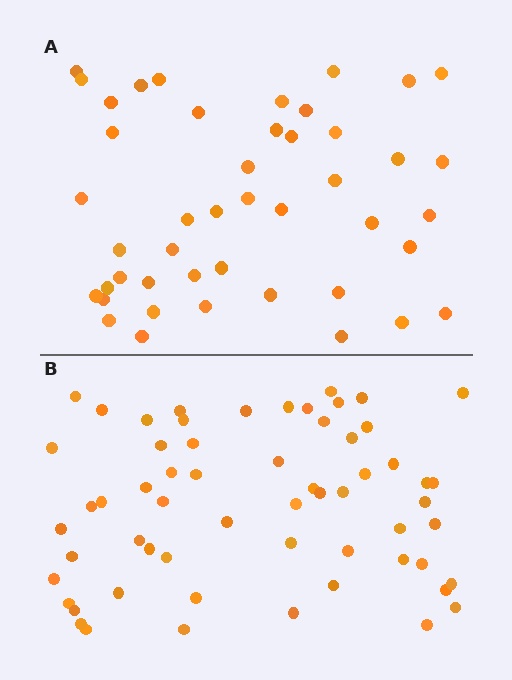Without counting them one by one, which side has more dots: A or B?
Region B (the bottom region) has more dots.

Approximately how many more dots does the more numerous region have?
Region B has approximately 15 more dots than region A.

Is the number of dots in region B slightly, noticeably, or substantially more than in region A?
Region B has noticeably more, but not dramatically so. The ratio is roughly 1.3 to 1.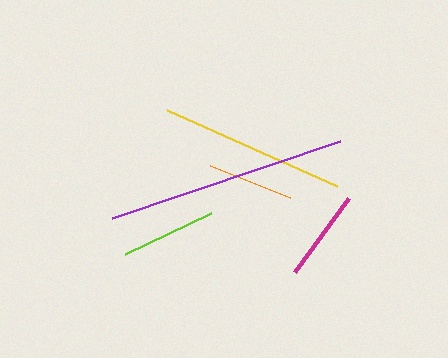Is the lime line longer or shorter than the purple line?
The purple line is longer than the lime line.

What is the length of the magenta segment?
The magenta segment is approximately 92 pixels long.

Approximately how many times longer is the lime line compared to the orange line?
The lime line is approximately 1.1 times the length of the orange line.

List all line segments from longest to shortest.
From longest to shortest: purple, yellow, lime, magenta, orange.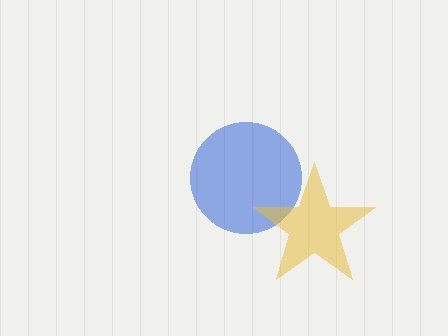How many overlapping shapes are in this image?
There are 2 overlapping shapes in the image.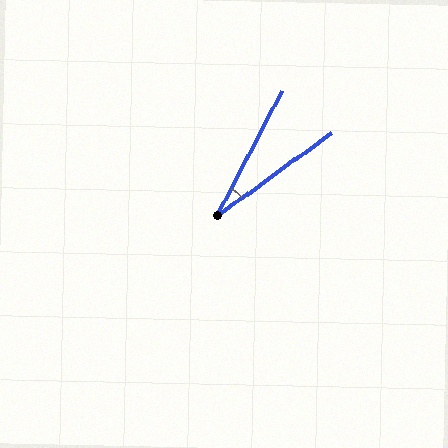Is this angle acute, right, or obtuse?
It is acute.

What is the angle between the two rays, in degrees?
Approximately 27 degrees.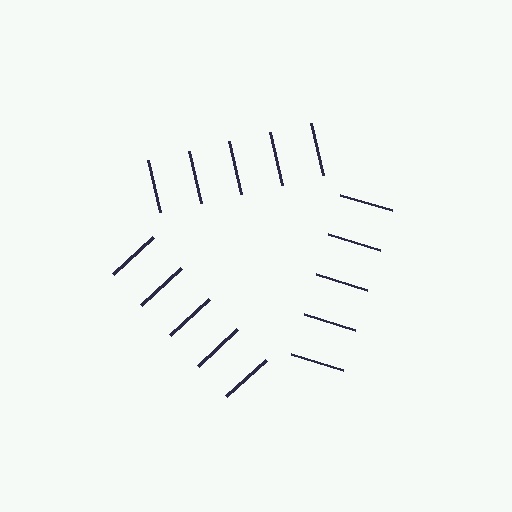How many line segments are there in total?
15 — 5 along each of the 3 edges.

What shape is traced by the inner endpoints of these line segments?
An illusory triangle — the line segments terminate on its edges but no continuous stroke is drawn.